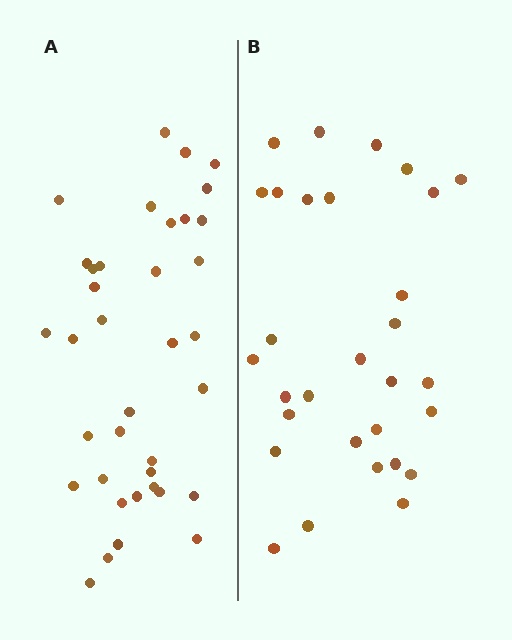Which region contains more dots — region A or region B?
Region A (the left region) has more dots.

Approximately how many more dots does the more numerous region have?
Region A has roughly 8 or so more dots than region B.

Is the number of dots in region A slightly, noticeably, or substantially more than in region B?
Region A has only slightly more — the two regions are fairly close. The ratio is roughly 1.2 to 1.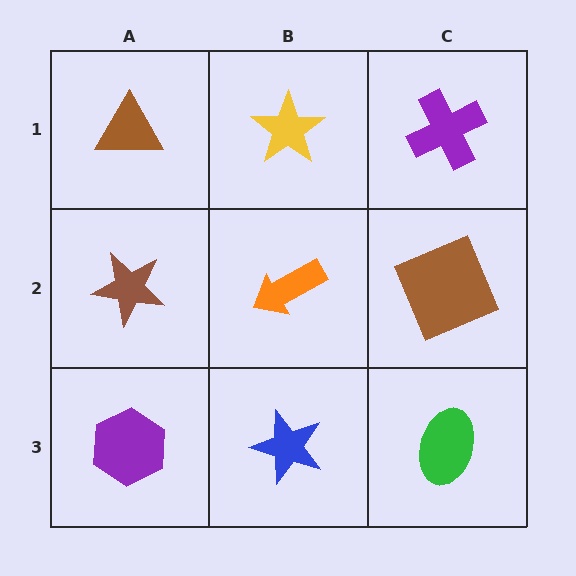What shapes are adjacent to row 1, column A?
A brown star (row 2, column A), a yellow star (row 1, column B).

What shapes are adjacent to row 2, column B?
A yellow star (row 1, column B), a blue star (row 3, column B), a brown star (row 2, column A), a brown square (row 2, column C).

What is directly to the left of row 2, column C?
An orange arrow.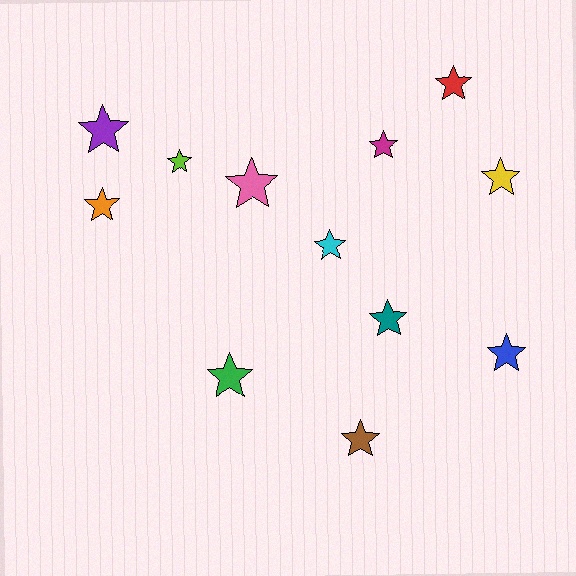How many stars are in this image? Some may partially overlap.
There are 12 stars.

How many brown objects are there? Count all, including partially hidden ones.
There is 1 brown object.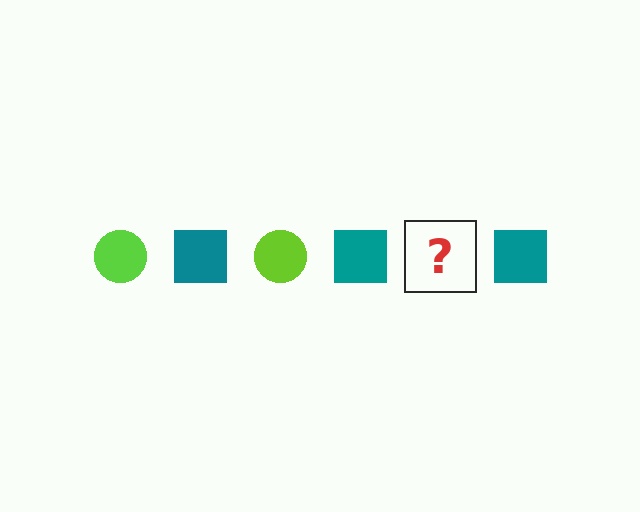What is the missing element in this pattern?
The missing element is a lime circle.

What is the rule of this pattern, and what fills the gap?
The rule is that the pattern alternates between lime circle and teal square. The gap should be filled with a lime circle.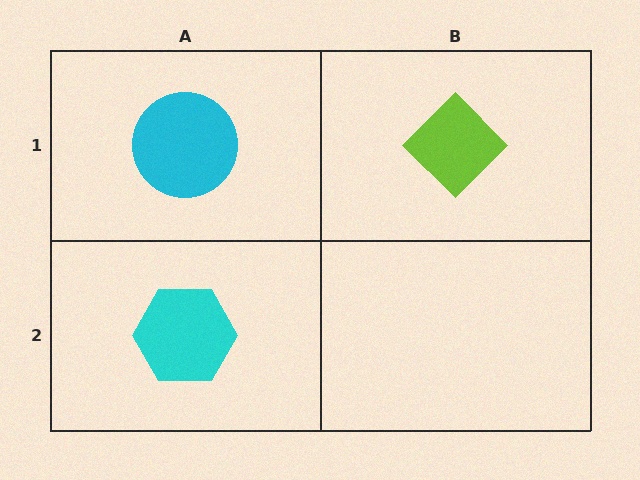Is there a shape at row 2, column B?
No, that cell is empty.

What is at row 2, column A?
A cyan hexagon.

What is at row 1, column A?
A cyan circle.